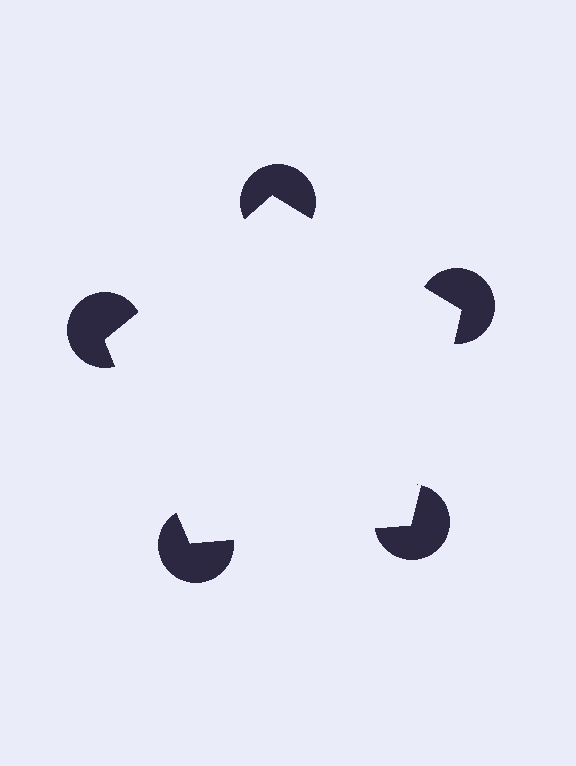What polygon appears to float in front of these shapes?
An illusory pentagon — its edges are inferred from the aligned wedge cuts in the pac-man discs, not physically drawn.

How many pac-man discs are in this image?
There are 5 — one at each vertex of the illusory pentagon.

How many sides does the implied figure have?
5 sides.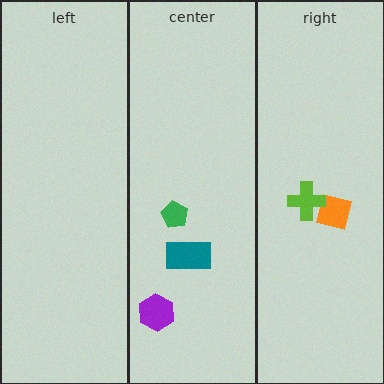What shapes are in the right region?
The orange square, the lime cross.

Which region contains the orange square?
The right region.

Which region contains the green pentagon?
The center region.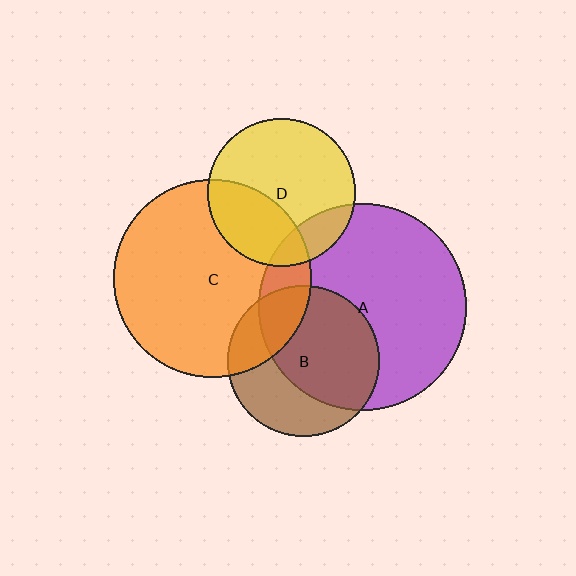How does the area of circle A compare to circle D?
Approximately 2.0 times.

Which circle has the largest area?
Circle A (purple).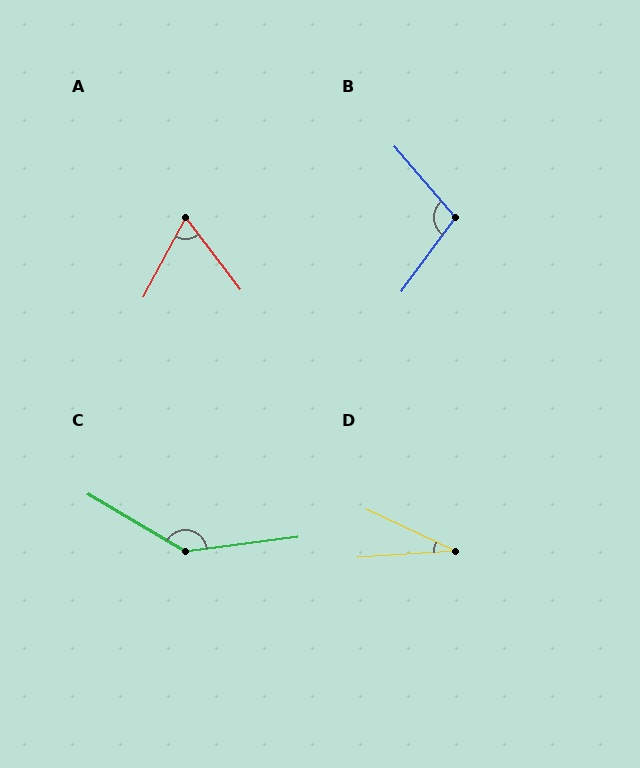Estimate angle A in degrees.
Approximately 65 degrees.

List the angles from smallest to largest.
D (29°), A (65°), B (103°), C (142°).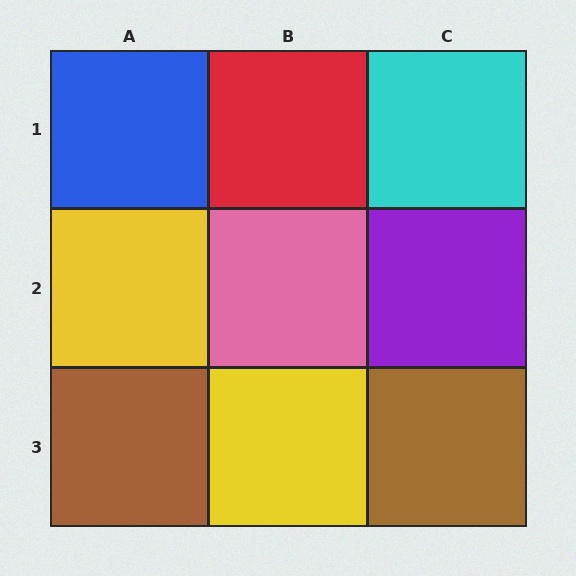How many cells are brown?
2 cells are brown.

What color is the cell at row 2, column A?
Yellow.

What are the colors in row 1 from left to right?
Blue, red, cyan.